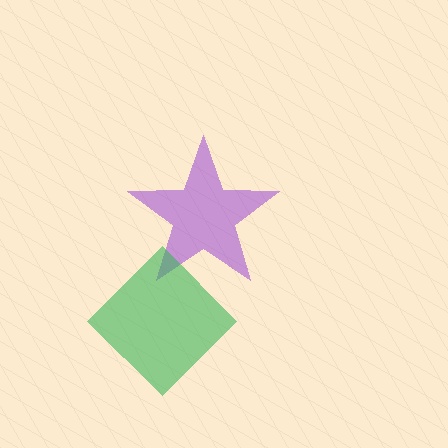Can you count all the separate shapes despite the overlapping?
Yes, there are 2 separate shapes.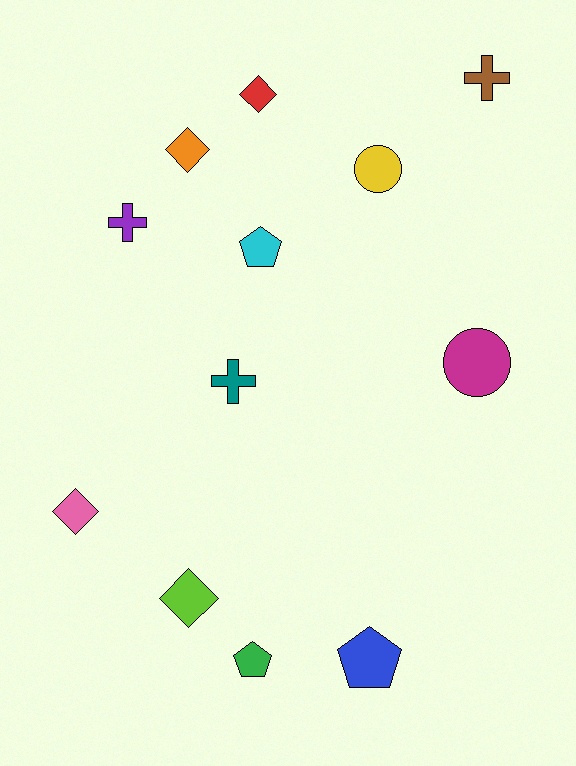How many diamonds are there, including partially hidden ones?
There are 4 diamonds.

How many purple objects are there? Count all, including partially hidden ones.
There is 1 purple object.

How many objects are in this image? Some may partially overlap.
There are 12 objects.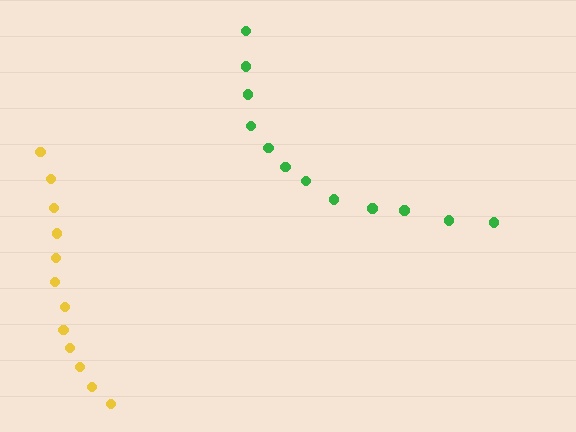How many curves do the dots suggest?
There are 2 distinct paths.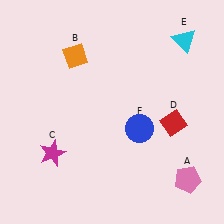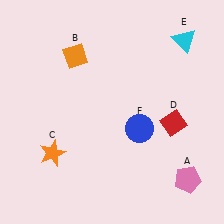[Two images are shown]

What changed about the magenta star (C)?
In Image 1, C is magenta. In Image 2, it changed to orange.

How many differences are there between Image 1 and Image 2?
There is 1 difference between the two images.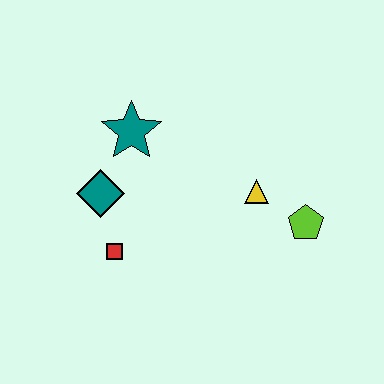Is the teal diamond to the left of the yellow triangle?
Yes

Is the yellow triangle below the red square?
No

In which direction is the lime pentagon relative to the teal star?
The lime pentagon is to the right of the teal star.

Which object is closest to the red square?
The teal diamond is closest to the red square.